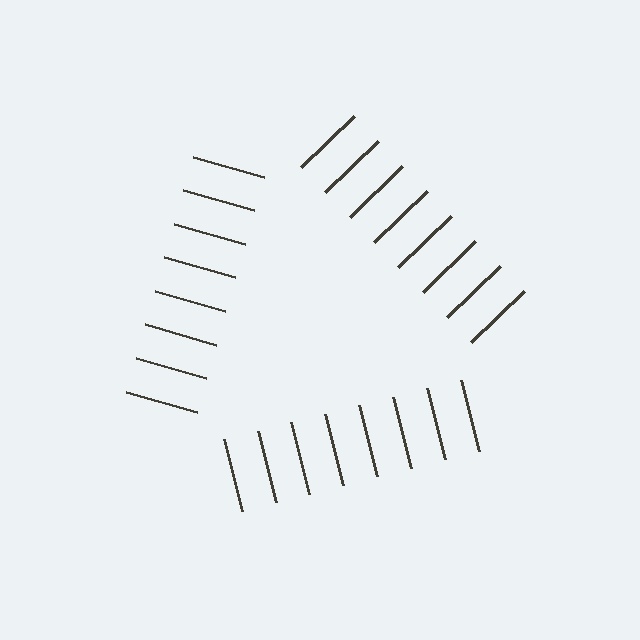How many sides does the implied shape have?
3 sides — the line-ends trace a triangle.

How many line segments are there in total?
24 — 8 along each of the 3 edges.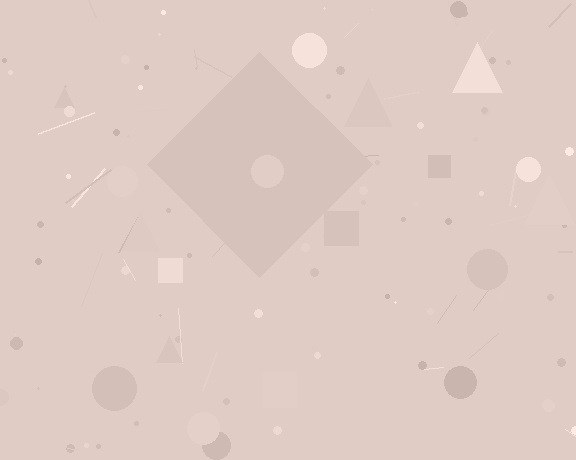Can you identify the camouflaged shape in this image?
The camouflaged shape is a diamond.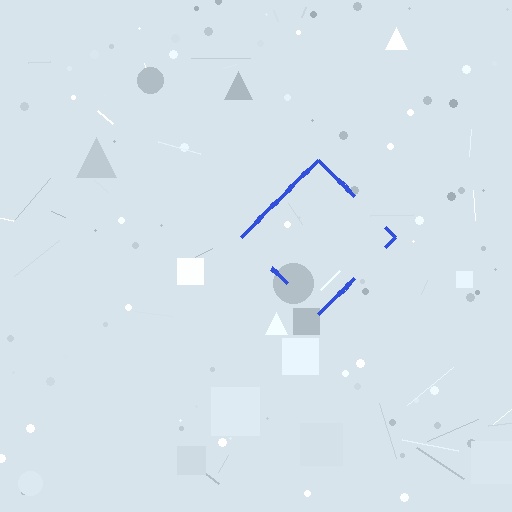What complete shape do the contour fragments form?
The contour fragments form a diamond.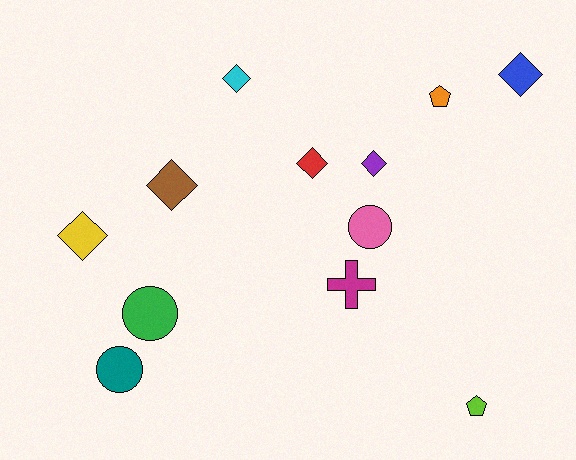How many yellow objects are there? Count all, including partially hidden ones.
There is 1 yellow object.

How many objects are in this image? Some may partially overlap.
There are 12 objects.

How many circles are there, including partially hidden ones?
There are 3 circles.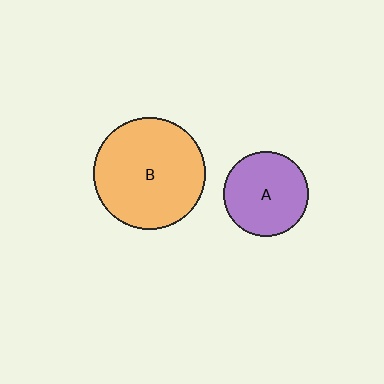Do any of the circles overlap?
No, none of the circles overlap.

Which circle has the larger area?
Circle B (orange).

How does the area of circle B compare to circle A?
Approximately 1.7 times.